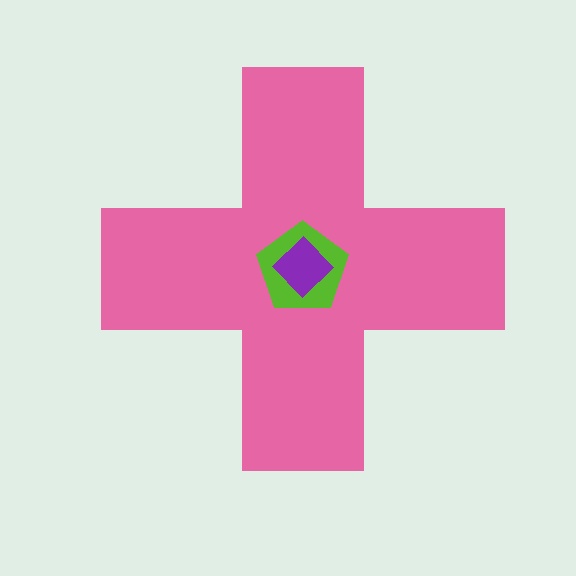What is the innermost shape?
The purple diamond.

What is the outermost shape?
The pink cross.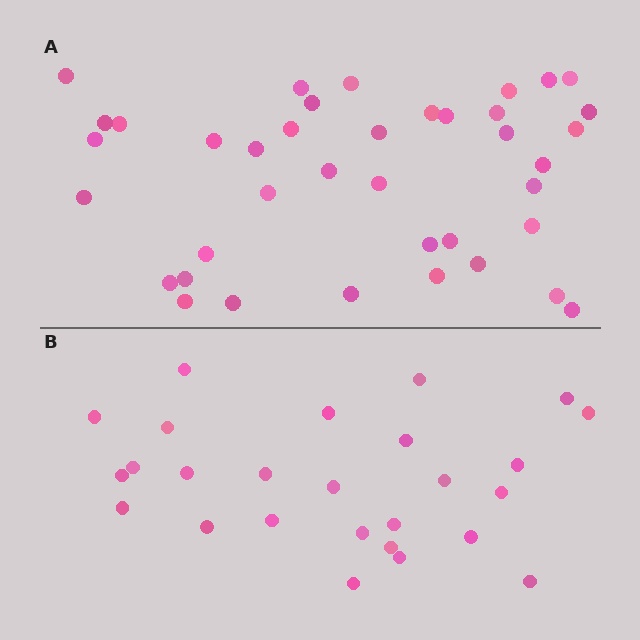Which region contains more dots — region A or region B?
Region A (the top region) has more dots.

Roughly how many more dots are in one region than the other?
Region A has approximately 15 more dots than region B.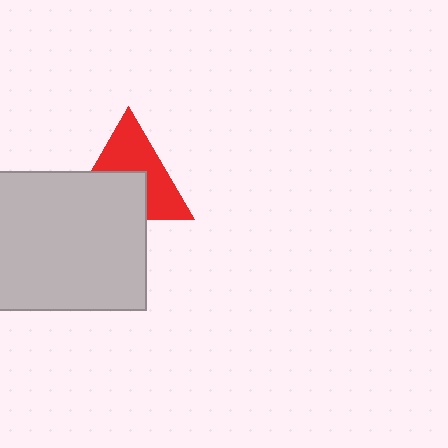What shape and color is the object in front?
The object in front is a light gray rectangle.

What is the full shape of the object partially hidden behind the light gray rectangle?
The partially hidden object is a red triangle.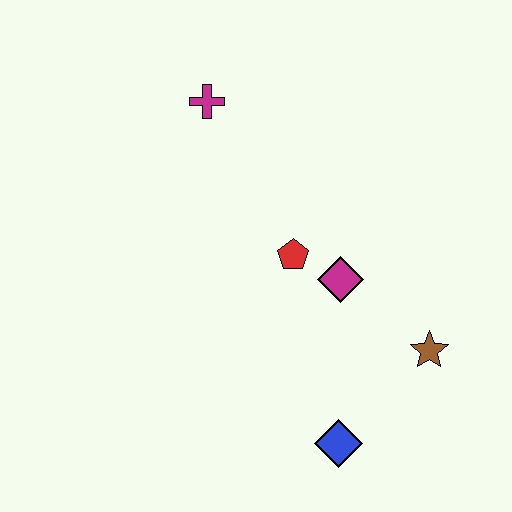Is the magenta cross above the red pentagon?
Yes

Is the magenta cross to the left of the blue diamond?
Yes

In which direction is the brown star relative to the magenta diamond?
The brown star is to the right of the magenta diamond.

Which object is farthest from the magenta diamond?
The magenta cross is farthest from the magenta diamond.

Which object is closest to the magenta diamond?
The red pentagon is closest to the magenta diamond.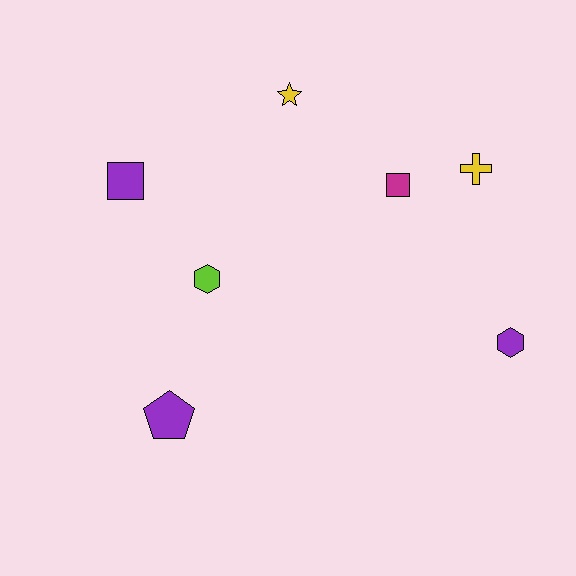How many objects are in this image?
There are 7 objects.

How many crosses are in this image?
There is 1 cross.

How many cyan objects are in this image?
There are no cyan objects.